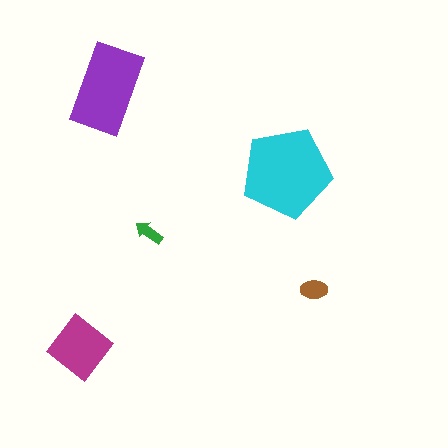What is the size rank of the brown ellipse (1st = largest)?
4th.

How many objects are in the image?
There are 5 objects in the image.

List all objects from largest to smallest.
The cyan pentagon, the purple rectangle, the magenta diamond, the brown ellipse, the green arrow.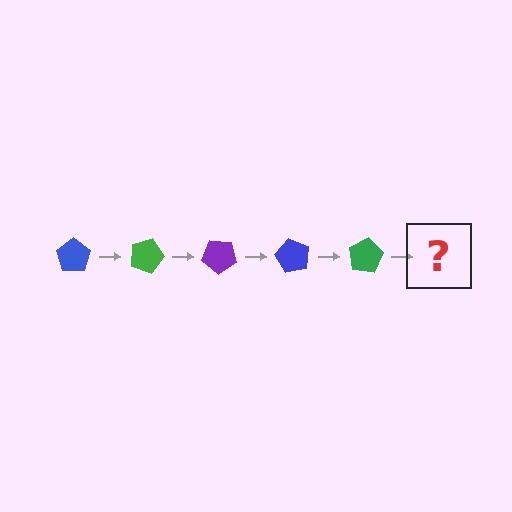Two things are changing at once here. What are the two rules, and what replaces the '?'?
The two rules are that it rotates 20 degrees each step and the color cycles through blue, green, and purple. The '?' should be a purple pentagon, rotated 100 degrees from the start.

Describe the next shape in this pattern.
It should be a purple pentagon, rotated 100 degrees from the start.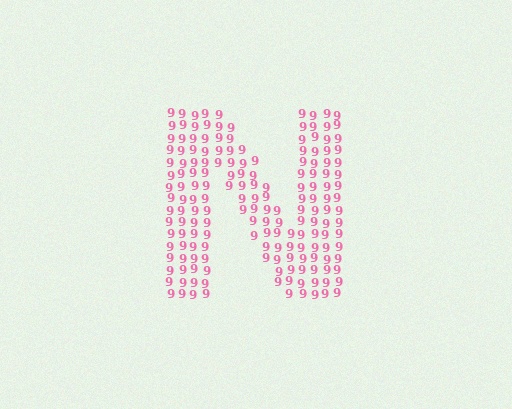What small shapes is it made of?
It is made of small digit 9's.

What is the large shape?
The large shape is the letter N.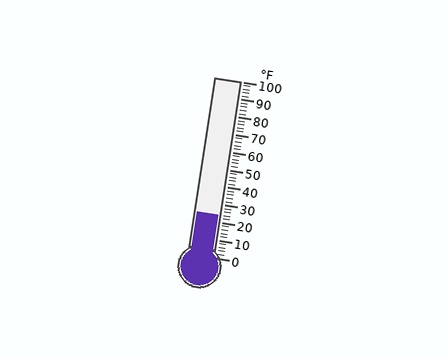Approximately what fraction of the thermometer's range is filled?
The thermometer is filled to approximately 25% of its range.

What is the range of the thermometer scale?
The thermometer scale ranges from 0°F to 100°F.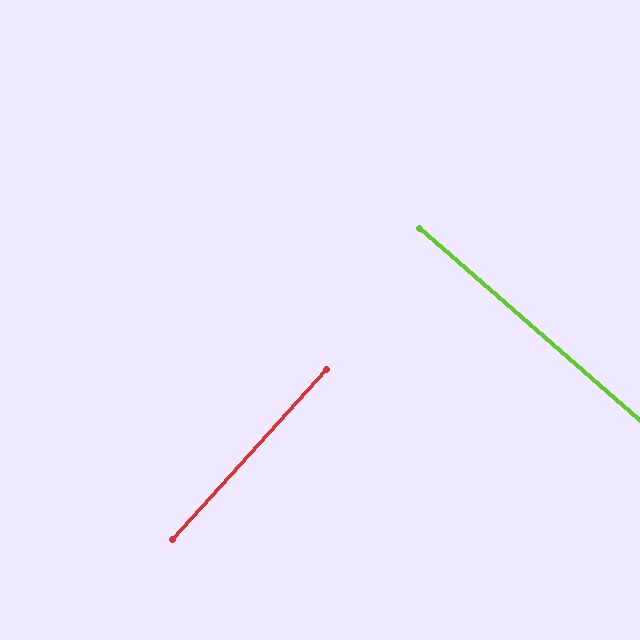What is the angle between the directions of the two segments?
Approximately 89 degrees.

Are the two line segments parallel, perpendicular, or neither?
Perpendicular — they meet at approximately 89°.